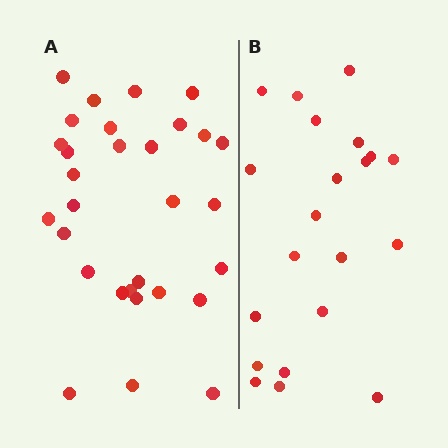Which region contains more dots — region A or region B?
Region A (the left region) has more dots.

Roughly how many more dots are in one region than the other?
Region A has roughly 8 or so more dots than region B.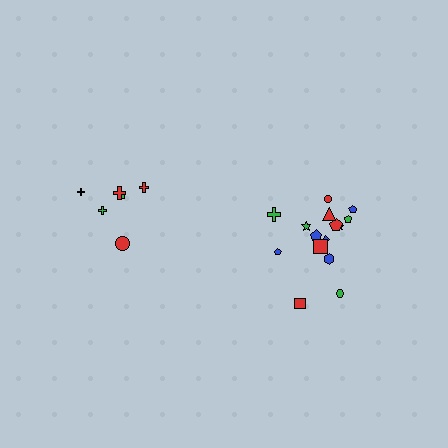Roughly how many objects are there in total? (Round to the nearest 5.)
Roughly 20 objects in total.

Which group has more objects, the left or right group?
The right group.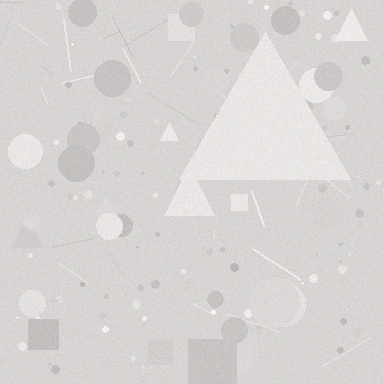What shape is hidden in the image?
A triangle is hidden in the image.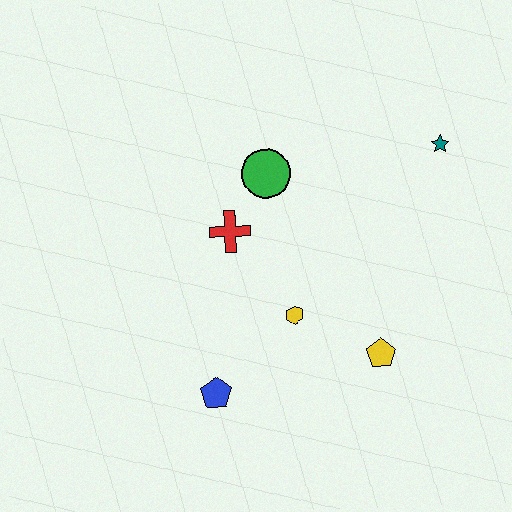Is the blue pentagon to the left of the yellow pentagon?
Yes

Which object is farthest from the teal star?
The blue pentagon is farthest from the teal star.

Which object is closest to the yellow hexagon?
The yellow pentagon is closest to the yellow hexagon.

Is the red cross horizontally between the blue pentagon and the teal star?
Yes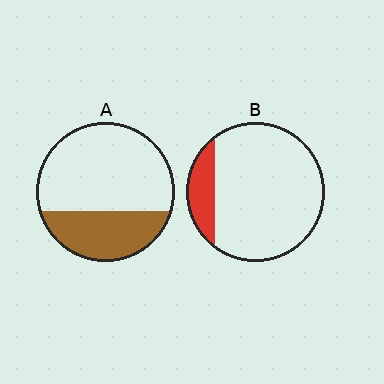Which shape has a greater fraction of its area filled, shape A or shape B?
Shape A.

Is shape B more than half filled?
No.